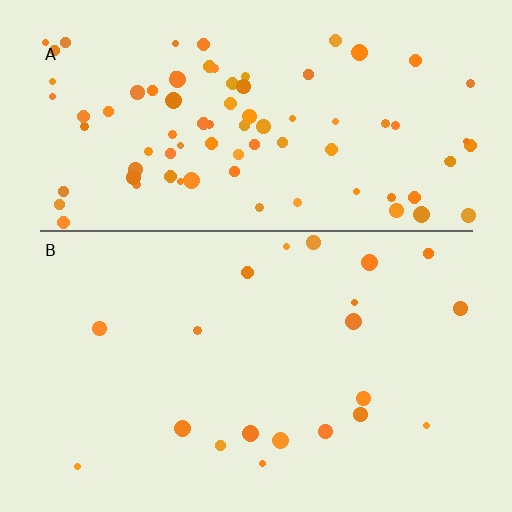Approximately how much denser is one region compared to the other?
Approximately 4.2× — region A over region B.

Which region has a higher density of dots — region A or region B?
A (the top).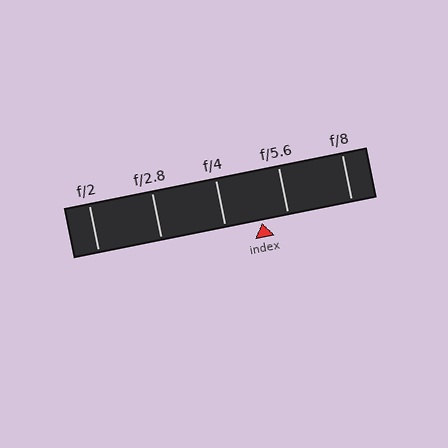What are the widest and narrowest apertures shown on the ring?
The widest aperture shown is f/2 and the narrowest is f/8.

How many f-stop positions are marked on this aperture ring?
There are 5 f-stop positions marked.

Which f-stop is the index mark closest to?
The index mark is closest to f/5.6.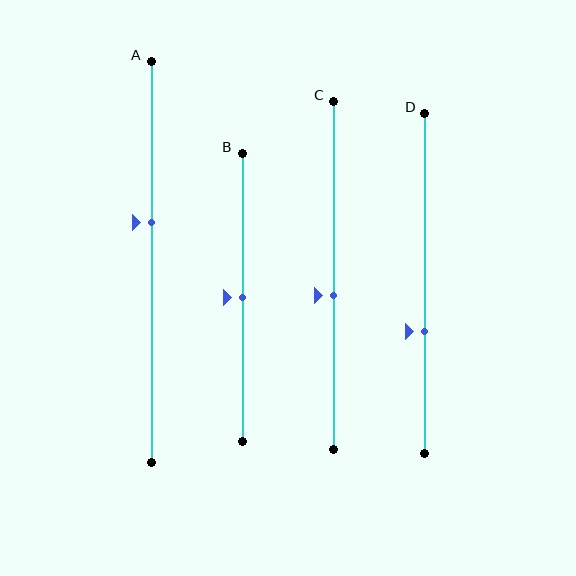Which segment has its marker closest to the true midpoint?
Segment B has its marker closest to the true midpoint.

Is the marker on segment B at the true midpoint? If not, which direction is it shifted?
Yes, the marker on segment B is at the true midpoint.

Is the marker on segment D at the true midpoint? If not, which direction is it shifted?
No, the marker on segment D is shifted downward by about 14% of the segment length.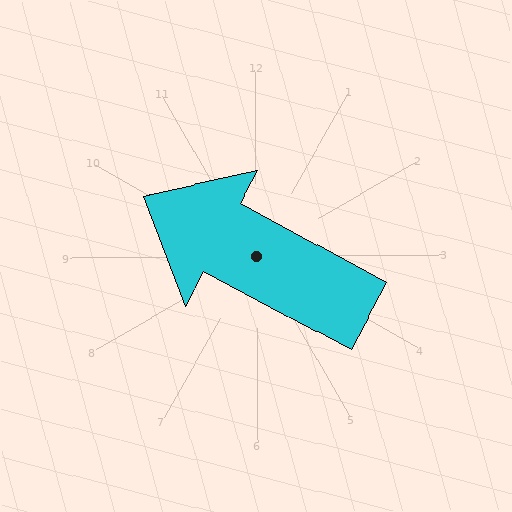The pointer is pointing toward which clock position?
Roughly 10 o'clock.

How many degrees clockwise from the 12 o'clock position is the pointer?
Approximately 298 degrees.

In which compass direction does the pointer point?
Northwest.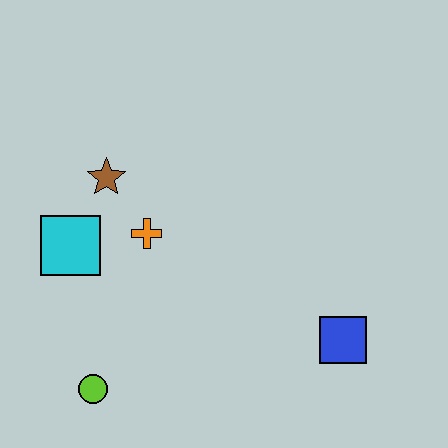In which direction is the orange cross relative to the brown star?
The orange cross is below the brown star.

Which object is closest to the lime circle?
The cyan square is closest to the lime circle.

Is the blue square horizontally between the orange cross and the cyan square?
No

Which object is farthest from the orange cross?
The blue square is farthest from the orange cross.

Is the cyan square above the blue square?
Yes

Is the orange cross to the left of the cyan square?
No